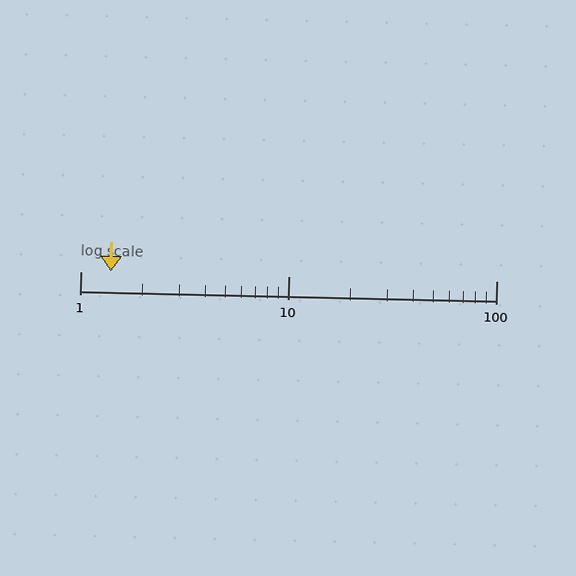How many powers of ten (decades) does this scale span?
The scale spans 2 decades, from 1 to 100.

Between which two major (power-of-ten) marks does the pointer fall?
The pointer is between 1 and 10.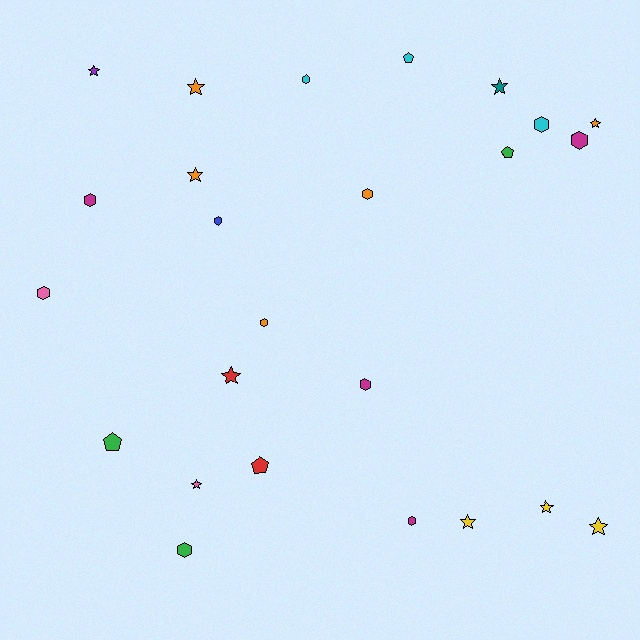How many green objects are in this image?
There are 3 green objects.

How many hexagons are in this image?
There are 11 hexagons.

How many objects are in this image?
There are 25 objects.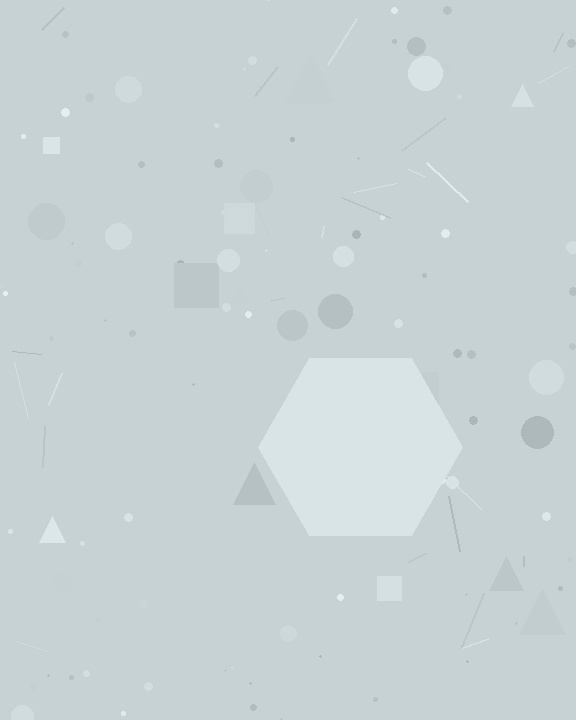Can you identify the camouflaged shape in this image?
The camouflaged shape is a hexagon.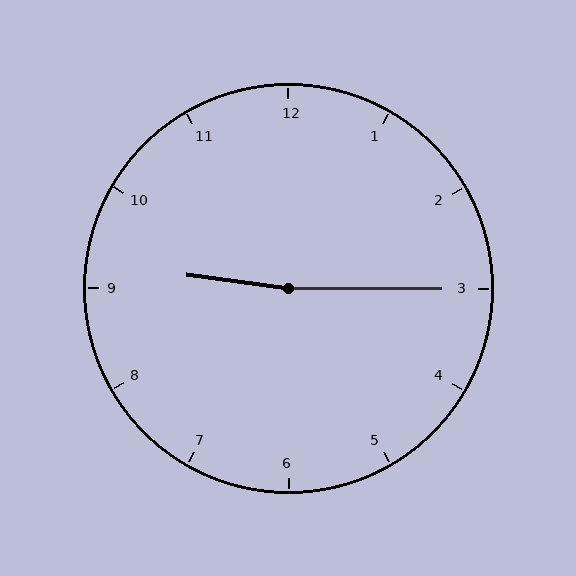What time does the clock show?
9:15.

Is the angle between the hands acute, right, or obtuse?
It is obtuse.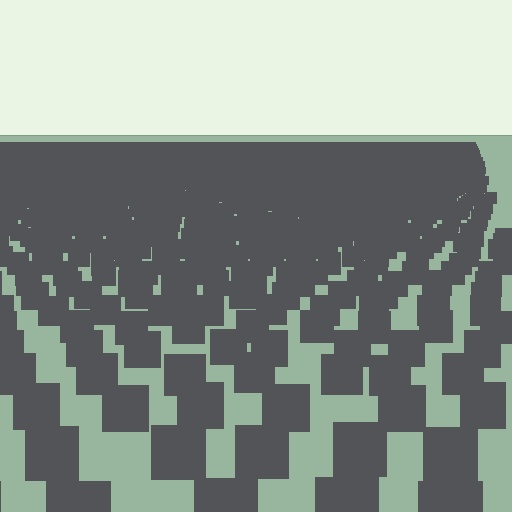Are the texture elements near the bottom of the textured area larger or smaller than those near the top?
Larger. Near the bottom, elements are closer to the viewer and appear at a bigger on-screen size.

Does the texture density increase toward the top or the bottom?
Density increases toward the top.